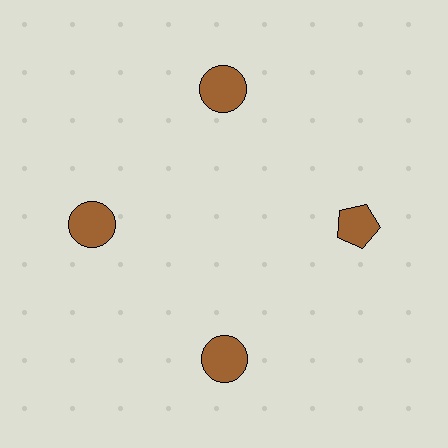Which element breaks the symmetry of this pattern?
The brown pentagon at roughly the 3 o'clock position breaks the symmetry. All other shapes are brown circles.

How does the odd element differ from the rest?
It has a different shape: pentagon instead of circle.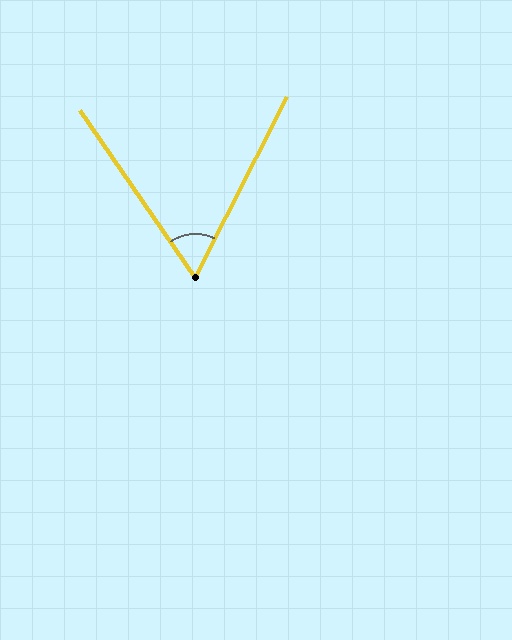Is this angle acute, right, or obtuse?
It is acute.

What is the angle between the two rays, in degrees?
Approximately 61 degrees.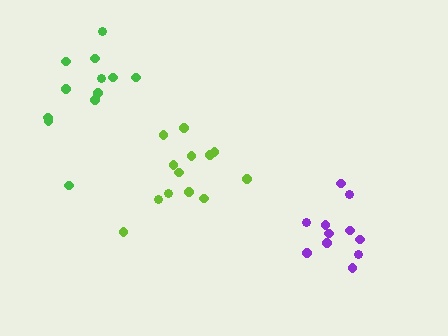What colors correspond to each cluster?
The clusters are colored: purple, lime, green.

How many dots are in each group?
Group 1: 11 dots, Group 2: 13 dots, Group 3: 12 dots (36 total).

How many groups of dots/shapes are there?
There are 3 groups.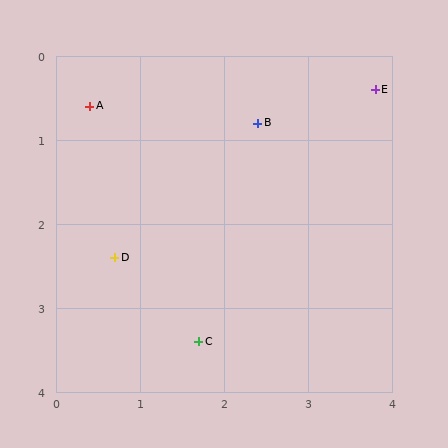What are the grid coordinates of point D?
Point D is at approximately (0.7, 2.4).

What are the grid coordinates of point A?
Point A is at approximately (0.4, 0.6).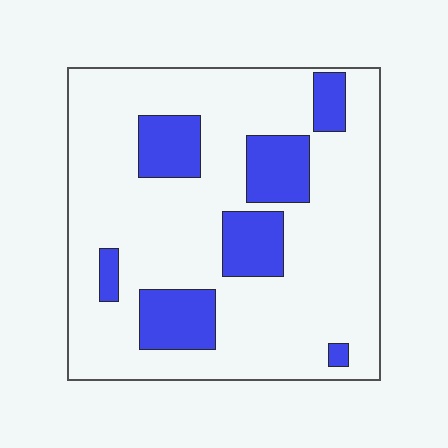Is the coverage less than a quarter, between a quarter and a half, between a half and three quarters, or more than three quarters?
Less than a quarter.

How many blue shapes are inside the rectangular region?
7.